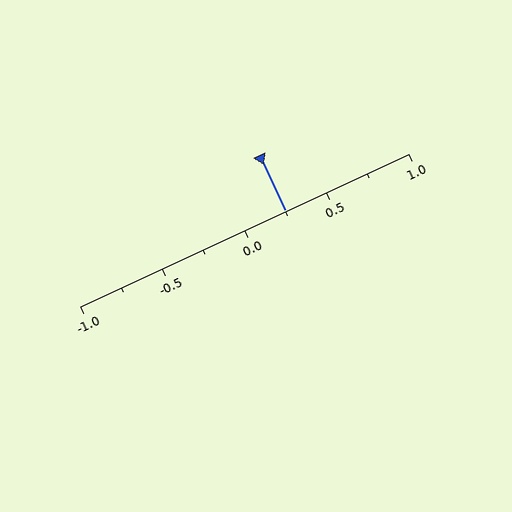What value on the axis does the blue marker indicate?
The marker indicates approximately 0.25.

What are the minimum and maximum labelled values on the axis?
The axis runs from -1.0 to 1.0.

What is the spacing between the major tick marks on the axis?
The major ticks are spaced 0.5 apart.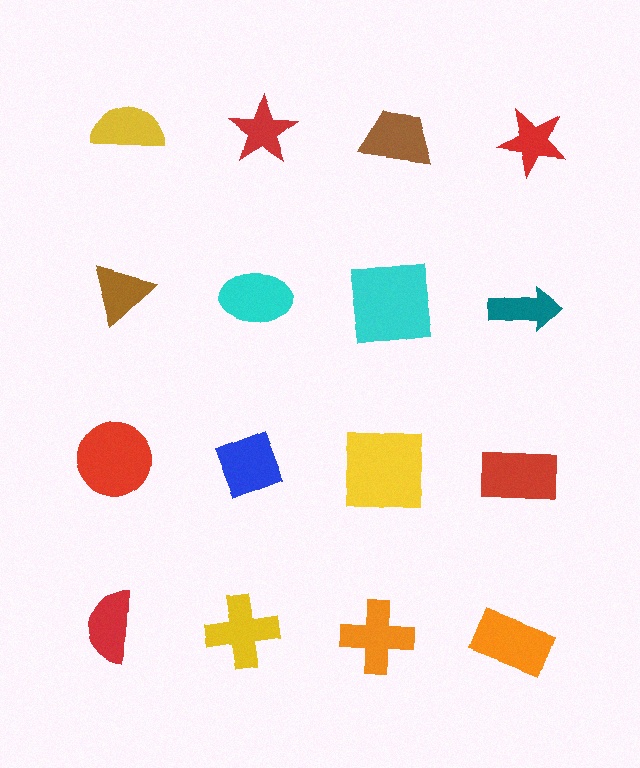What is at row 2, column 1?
A brown triangle.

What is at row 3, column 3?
A yellow square.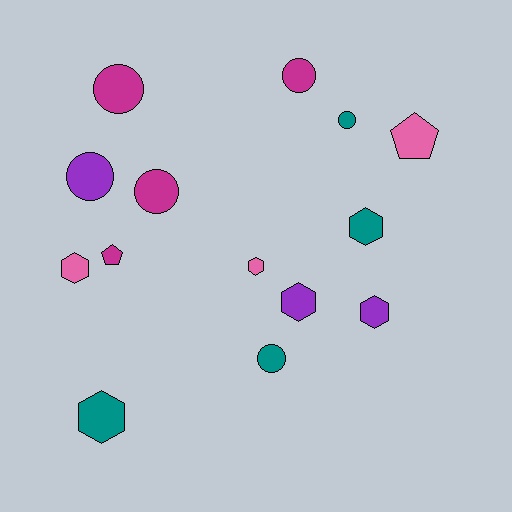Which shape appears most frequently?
Hexagon, with 6 objects.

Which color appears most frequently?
Teal, with 4 objects.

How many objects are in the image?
There are 14 objects.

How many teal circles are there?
There are 2 teal circles.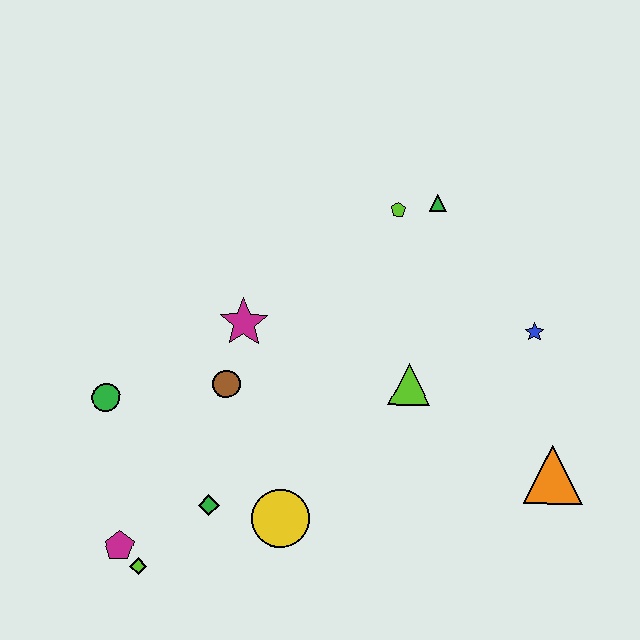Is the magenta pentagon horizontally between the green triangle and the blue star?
No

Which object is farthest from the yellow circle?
The green triangle is farthest from the yellow circle.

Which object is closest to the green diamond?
The yellow circle is closest to the green diamond.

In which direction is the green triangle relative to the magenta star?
The green triangle is to the right of the magenta star.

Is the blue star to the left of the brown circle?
No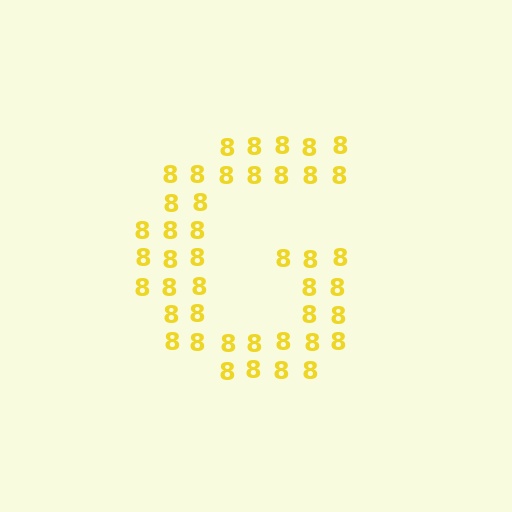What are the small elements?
The small elements are digit 8's.